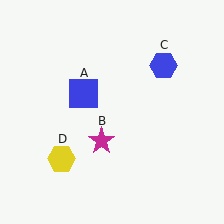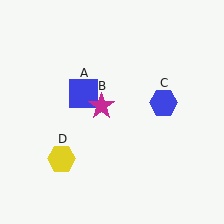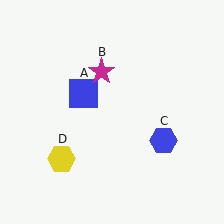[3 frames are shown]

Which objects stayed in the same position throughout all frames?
Blue square (object A) and yellow hexagon (object D) remained stationary.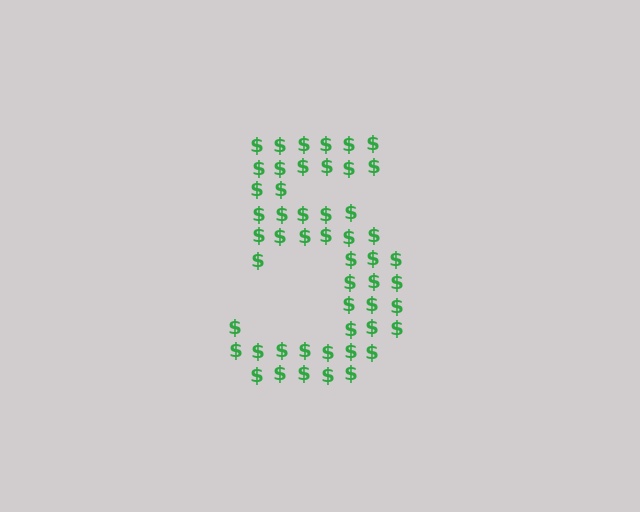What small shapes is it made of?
It is made of small dollar signs.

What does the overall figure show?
The overall figure shows the digit 5.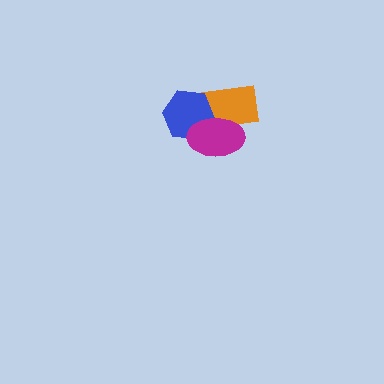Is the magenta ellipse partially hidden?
No, no other shape covers it.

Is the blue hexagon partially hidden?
Yes, it is partially covered by another shape.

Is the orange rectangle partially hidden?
Yes, it is partially covered by another shape.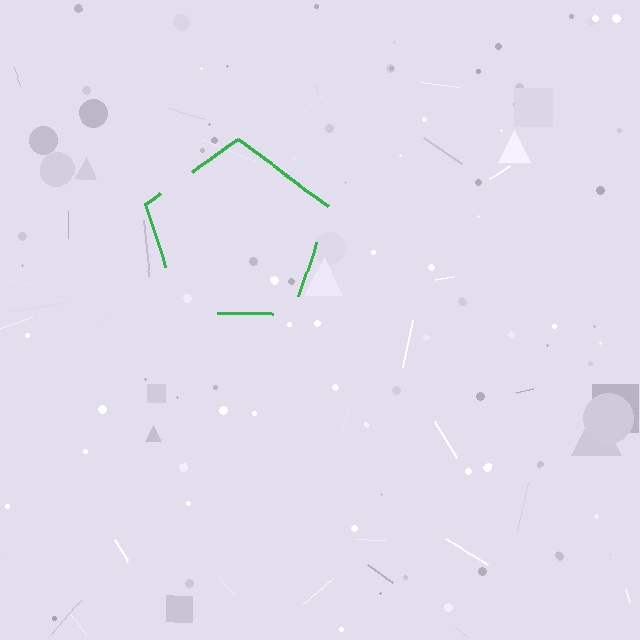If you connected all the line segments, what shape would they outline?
They would outline a pentagon.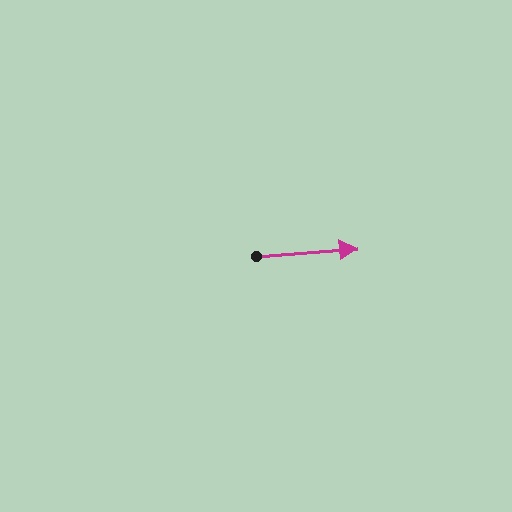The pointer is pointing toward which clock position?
Roughly 3 o'clock.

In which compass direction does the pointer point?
East.